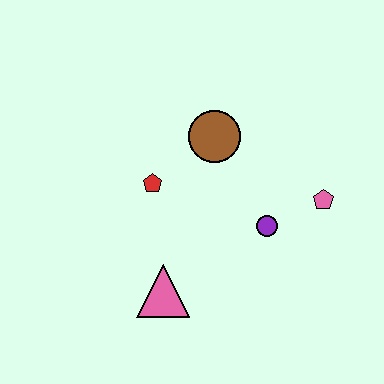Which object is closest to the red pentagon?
The brown circle is closest to the red pentagon.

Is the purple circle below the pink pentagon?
Yes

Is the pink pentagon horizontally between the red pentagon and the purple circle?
No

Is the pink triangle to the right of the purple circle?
No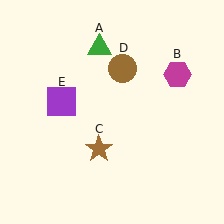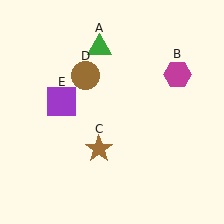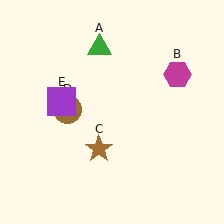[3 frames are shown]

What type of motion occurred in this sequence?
The brown circle (object D) rotated counterclockwise around the center of the scene.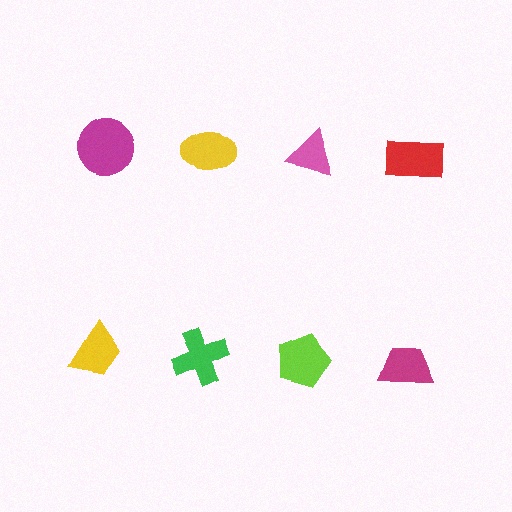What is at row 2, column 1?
A yellow trapezoid.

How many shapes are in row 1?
4 shapes.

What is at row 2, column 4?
A magenta trapezoid.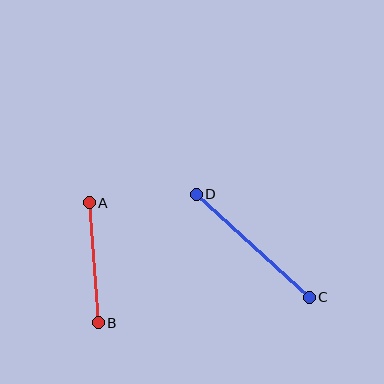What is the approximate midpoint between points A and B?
The midpoint is at approximately (94, 263) pixels.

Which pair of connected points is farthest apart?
Points C and D are farthest apart.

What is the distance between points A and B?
The distance is approximately 120 pixels.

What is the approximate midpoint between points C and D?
The midpoint is at approximately (253, 246) pixels.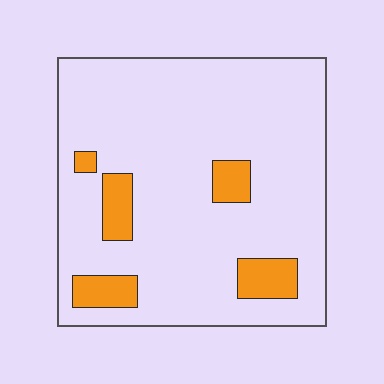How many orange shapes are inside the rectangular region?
5.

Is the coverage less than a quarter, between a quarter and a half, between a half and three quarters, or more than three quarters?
Less than a quarter.